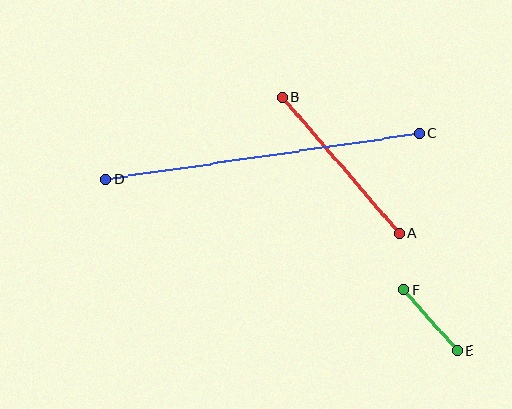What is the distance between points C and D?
The distance is approximately 317 pixels.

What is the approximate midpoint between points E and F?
The midpoint is at approximately (430, 320) pixels.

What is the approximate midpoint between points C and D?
The midpoint is at approximately (262, 156) pixels.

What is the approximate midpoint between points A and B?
The midpoint is at approximately (341, 165) pixels.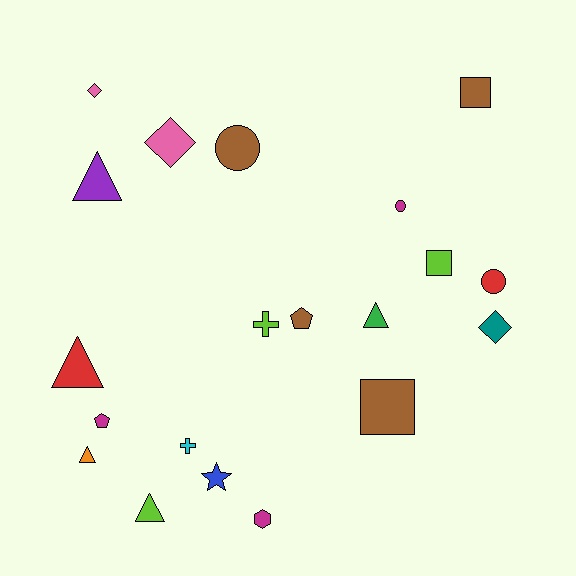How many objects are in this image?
There are 20 objects.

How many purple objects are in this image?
There is 1 purple object.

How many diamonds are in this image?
There are 3 diamonds.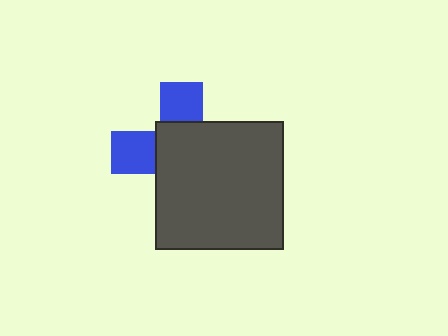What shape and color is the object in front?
The object in front is a dark gray square.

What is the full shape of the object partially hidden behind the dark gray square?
The partially hidden object is a blue cross.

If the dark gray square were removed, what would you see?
You would see the complete blue cross.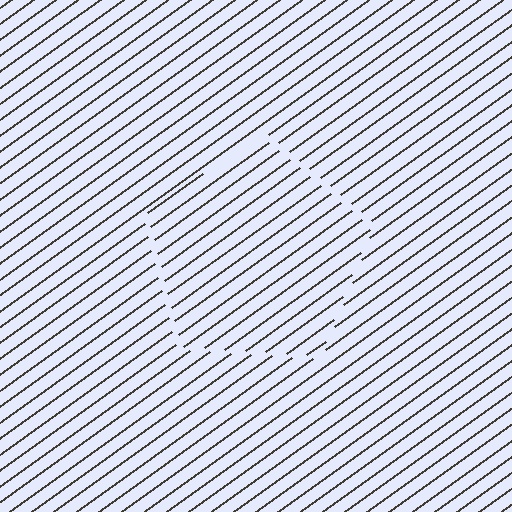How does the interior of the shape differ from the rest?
The interior of the shape contains the same grating, shifted by half a period — the contour is defined by the phase discontinuity where line-ends from the inner and outer gratings abut.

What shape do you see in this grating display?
An illusory pentagon. The interior of the shape contains the same grating, shifted by half a period — the contour is defined by the phase discontinuity where line-ends from the inner and outer gratings abut.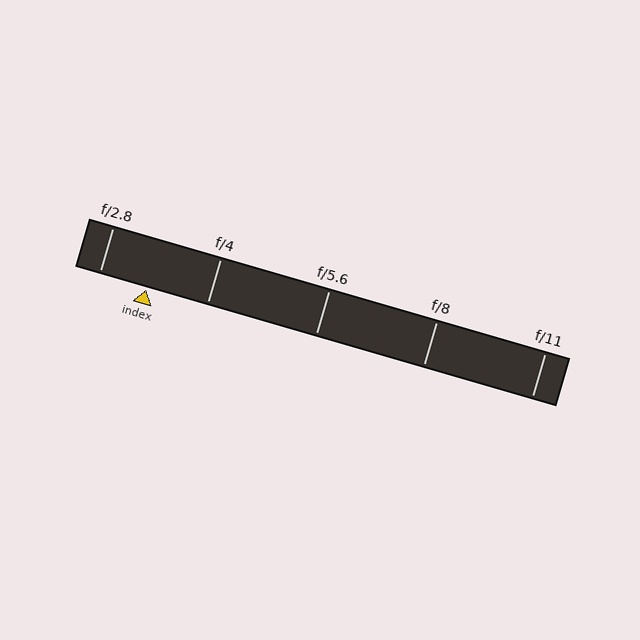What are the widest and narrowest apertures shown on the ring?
The widest aperture shown is f/2.8 and the narrowest is f/11.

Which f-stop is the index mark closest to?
The index mark is closest to f/2.8.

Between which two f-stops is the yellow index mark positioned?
The index mark is between f/2.8 and f/4.